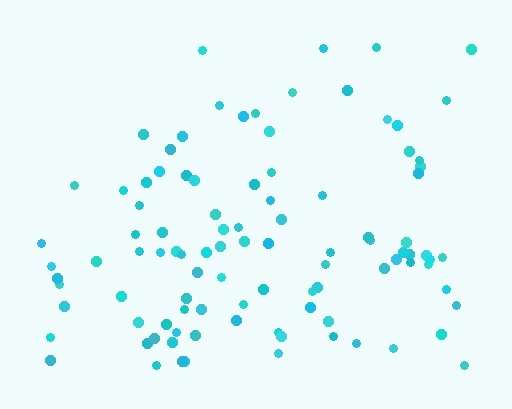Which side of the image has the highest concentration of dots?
The bottom.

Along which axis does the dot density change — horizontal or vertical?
Vertical.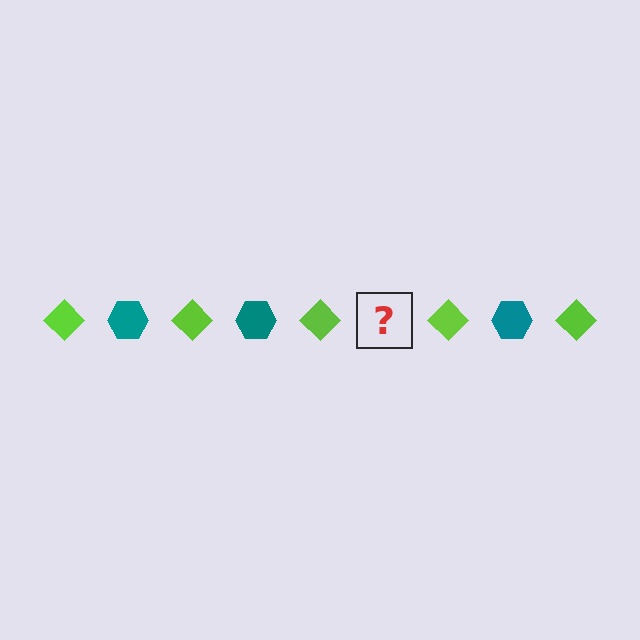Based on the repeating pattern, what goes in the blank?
The blank should be a teal hexagon.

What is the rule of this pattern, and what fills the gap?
The rule is that the pattern alternates between lime diamond and teal hexagon. The gap should be filled with a teal hexagon.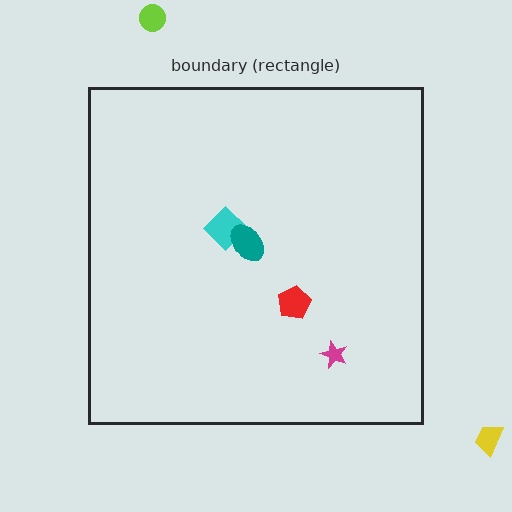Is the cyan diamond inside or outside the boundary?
Inside.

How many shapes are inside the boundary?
4 inside, 2 outside.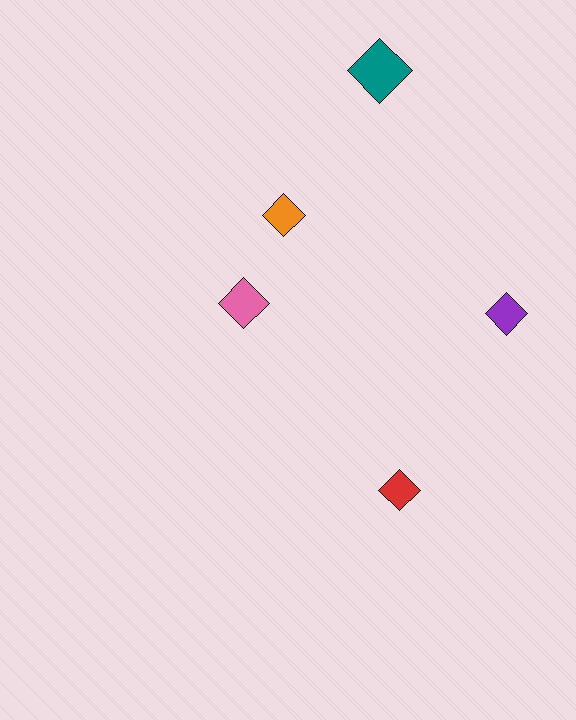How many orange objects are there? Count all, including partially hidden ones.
There is 1 orange object.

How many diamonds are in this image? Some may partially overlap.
There are 5 diamonds.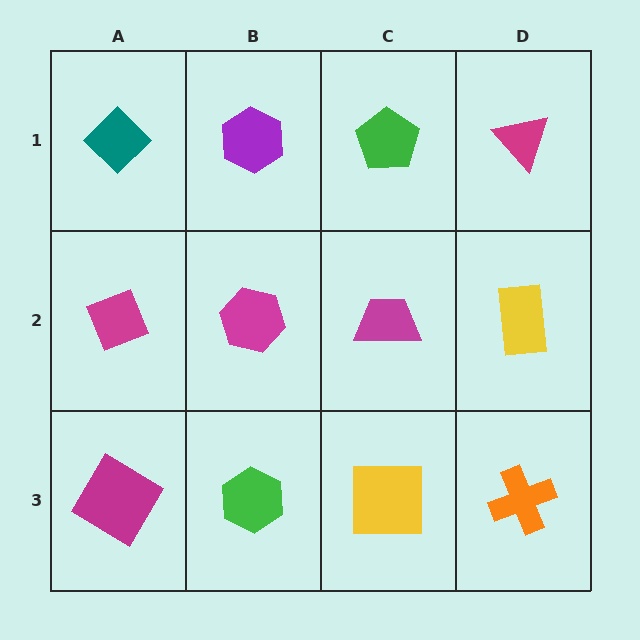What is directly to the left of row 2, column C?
A magenta hexagon.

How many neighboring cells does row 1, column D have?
2.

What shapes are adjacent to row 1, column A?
A magenta diamond (row 2, column A), a purple hexagon (row 1, column B).